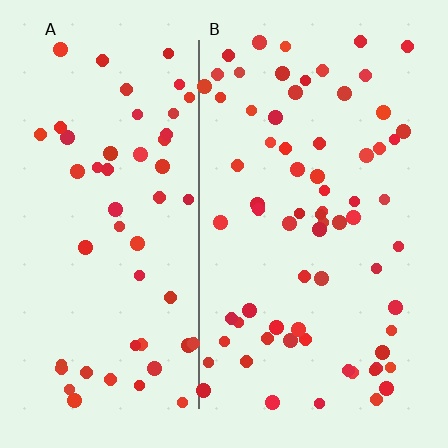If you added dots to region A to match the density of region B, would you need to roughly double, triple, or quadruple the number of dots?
Approximately double.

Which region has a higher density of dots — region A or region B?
B (the right).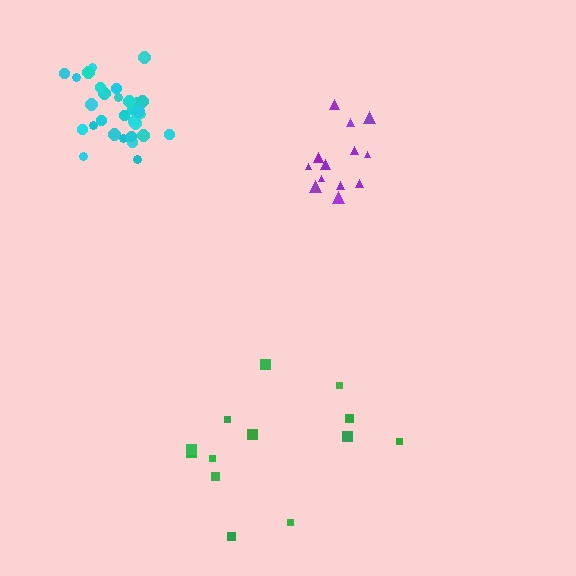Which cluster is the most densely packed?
Cyan.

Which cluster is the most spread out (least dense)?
Green.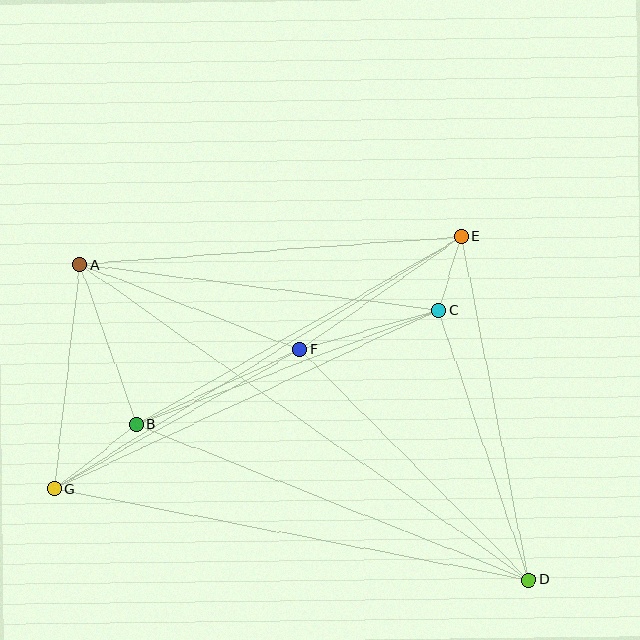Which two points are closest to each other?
Points C and E are closest to each other.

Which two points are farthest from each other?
Points A and D are farthest from each other.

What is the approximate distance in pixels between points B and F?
The distance between B and F is approximately 180 pixels.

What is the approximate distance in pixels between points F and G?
The distance between F and G is approximately 283 pixels.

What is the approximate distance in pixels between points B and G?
The distance between B and G is approximately 105 pixels.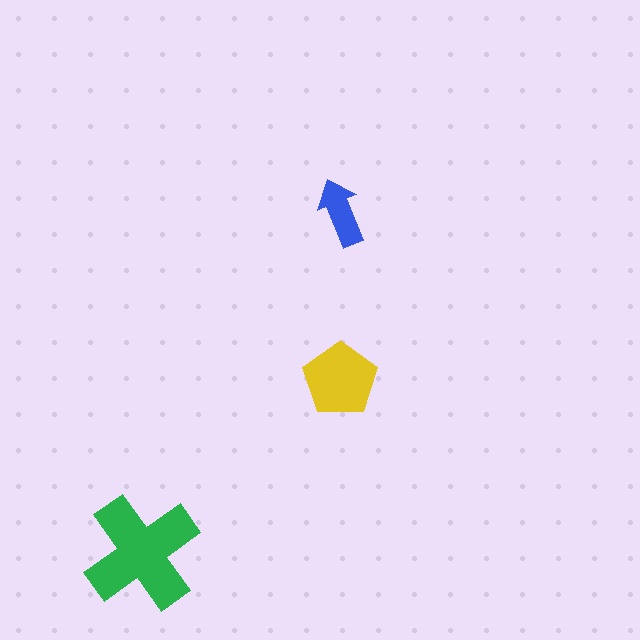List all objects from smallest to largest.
The blue arrow, the yellow pentagon, the green cross.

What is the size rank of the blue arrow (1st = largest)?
3rd.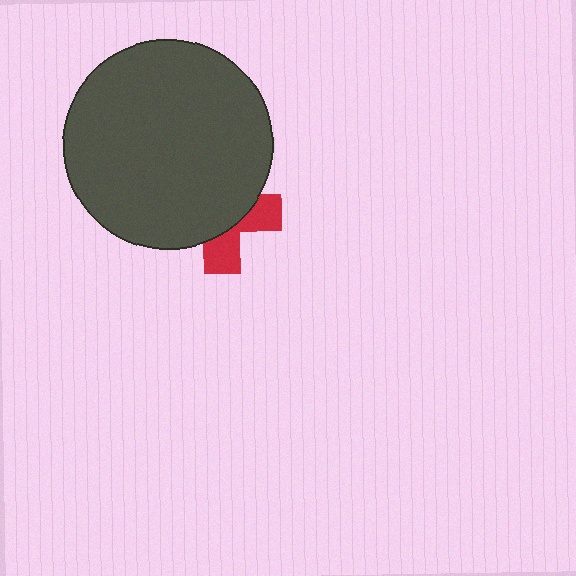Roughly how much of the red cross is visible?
A small part of it is visible (roughly 36%).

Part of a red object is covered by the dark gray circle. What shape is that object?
It is a cross.